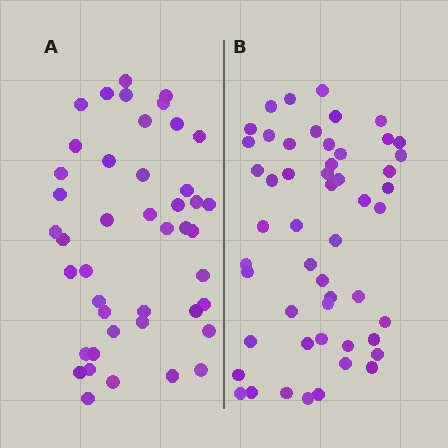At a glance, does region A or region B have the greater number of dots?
Region B (the right region) has more dots.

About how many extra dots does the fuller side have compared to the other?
Region B has roughly 8 or so more dots than region A.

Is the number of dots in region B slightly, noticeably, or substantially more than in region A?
Region B has only slightly more — the two regions are fairly close. The ratio is roughly 1.2 to 1.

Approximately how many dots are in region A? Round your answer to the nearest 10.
About 40 dots. (The exact count is 44, which rounds to 40.)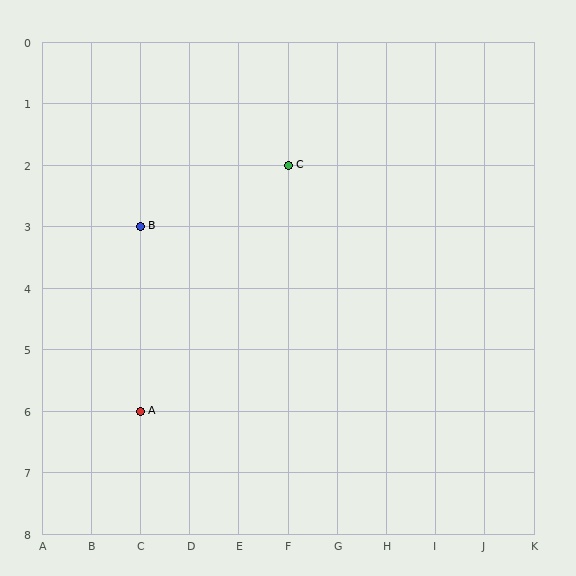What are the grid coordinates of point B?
Point B is at grid coordinates (C, 3).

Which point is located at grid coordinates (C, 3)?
Point B is at (C, 3).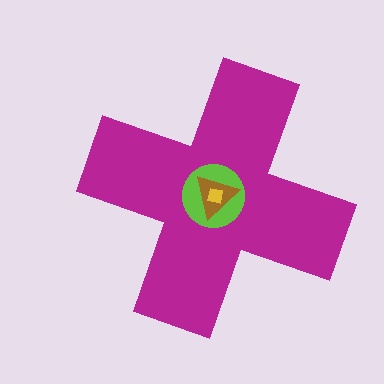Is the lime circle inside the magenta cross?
Yes.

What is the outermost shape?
The magenta cross.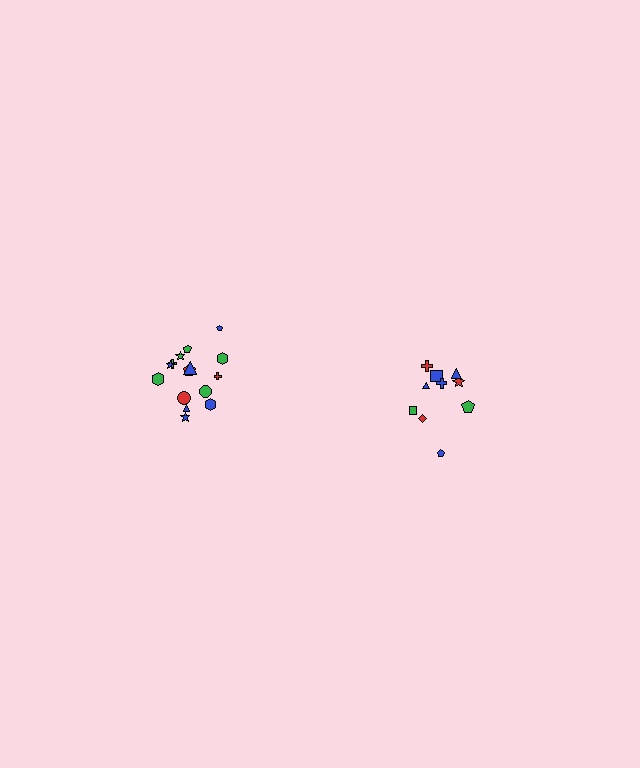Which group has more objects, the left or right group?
The left group.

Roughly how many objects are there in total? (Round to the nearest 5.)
Roughly 25 objects in total.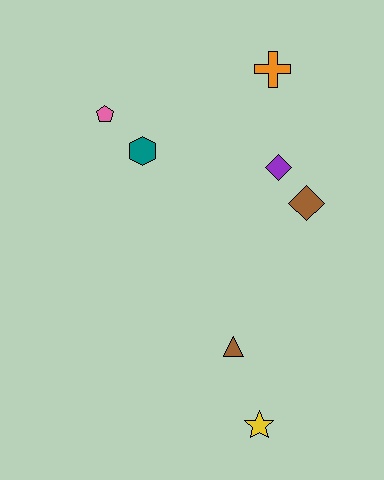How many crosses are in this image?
There is 1 cross.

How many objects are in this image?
There are 7 objects.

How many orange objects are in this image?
There is 1 orange object.